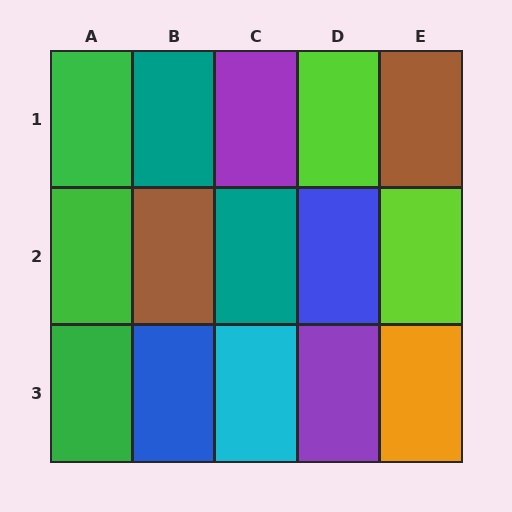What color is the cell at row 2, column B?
Brown.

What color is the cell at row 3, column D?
Purple.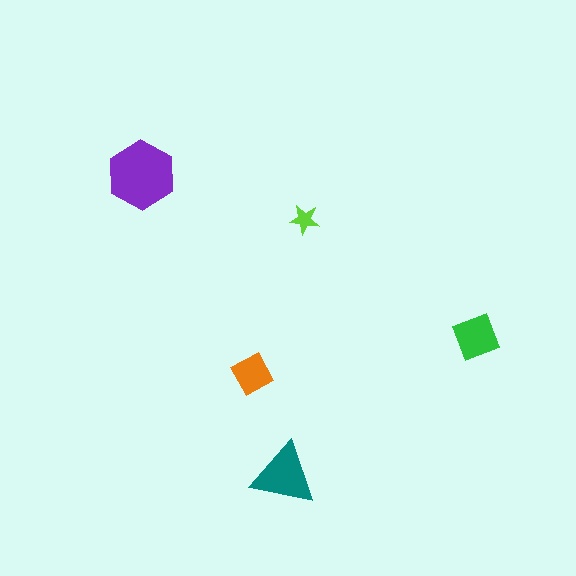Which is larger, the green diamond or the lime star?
The green diamond.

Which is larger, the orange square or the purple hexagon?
The purple hexagon.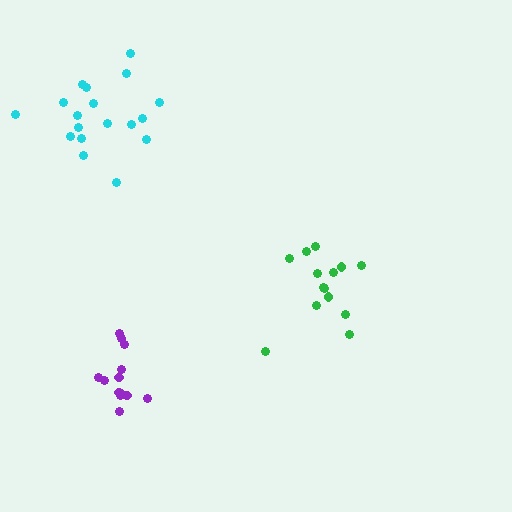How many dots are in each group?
Group 1: 14 dots, Group 2: 18 dots, Group 3: 13 dots (45 total).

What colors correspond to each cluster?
The clusters are colored: green, cyan, purple.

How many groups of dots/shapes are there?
There are 3 groups.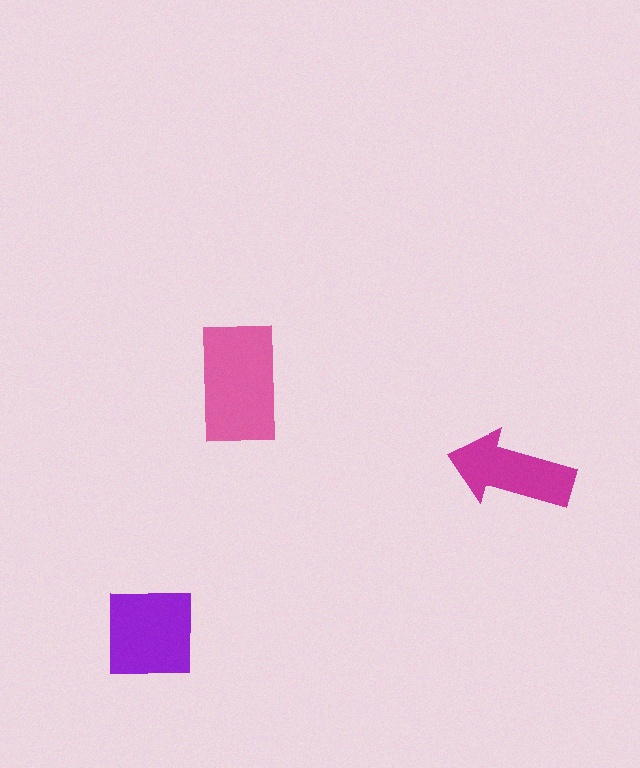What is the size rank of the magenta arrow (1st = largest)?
3rd.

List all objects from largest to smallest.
The pink rectangle, the purple square, the magenta arrow.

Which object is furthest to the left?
The purple square is leftmost.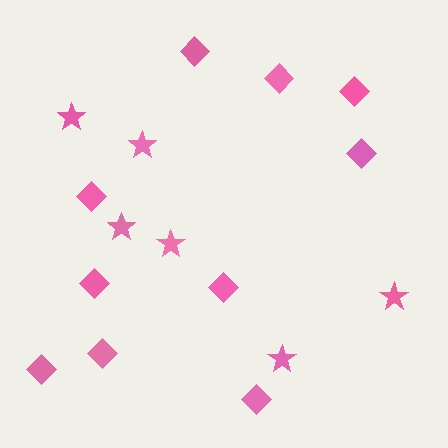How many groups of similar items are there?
There are 2 groups: one group of stars (6) and one group of diamonds (10).